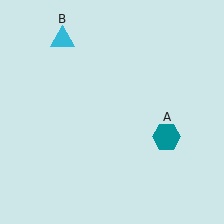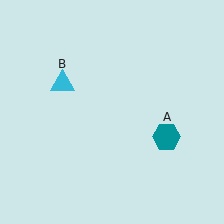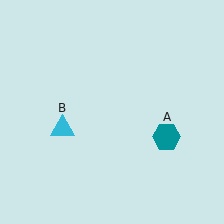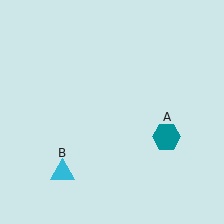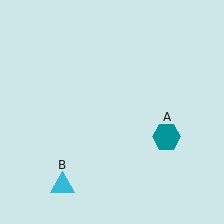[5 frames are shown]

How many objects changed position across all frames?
1 object changed position: cyan triangle (object B).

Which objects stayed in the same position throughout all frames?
Teal hexagon (object A) remained stationary.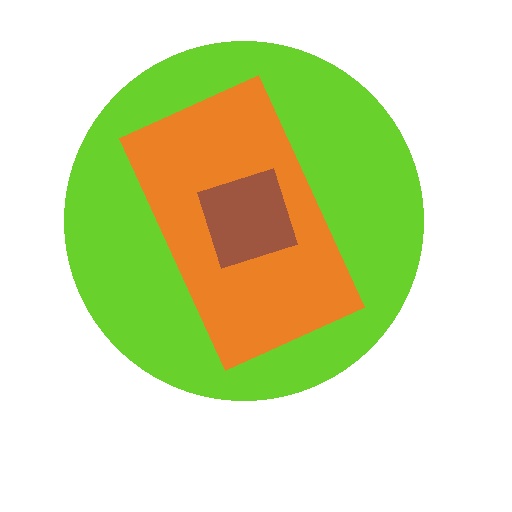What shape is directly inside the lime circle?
The orange rectangle.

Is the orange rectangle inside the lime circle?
Yes.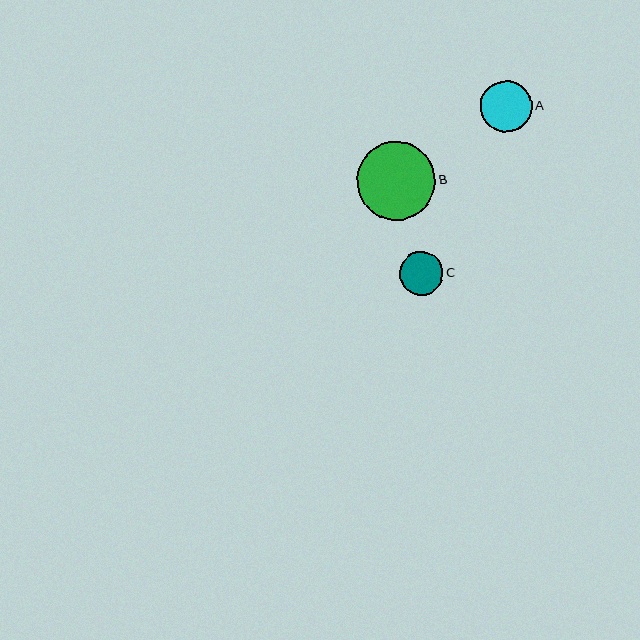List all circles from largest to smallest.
From largest to smallest: B, A, C.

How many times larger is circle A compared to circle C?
Circle A is approximately 1.2 times the size of circle C.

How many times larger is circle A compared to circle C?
Circle A is approximately 1.2 times the size of circle C.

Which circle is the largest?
Circle B is the largest with a size of approximately 78 pixels.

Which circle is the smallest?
Circle C is the smallest with a size of approximately 43 pixels.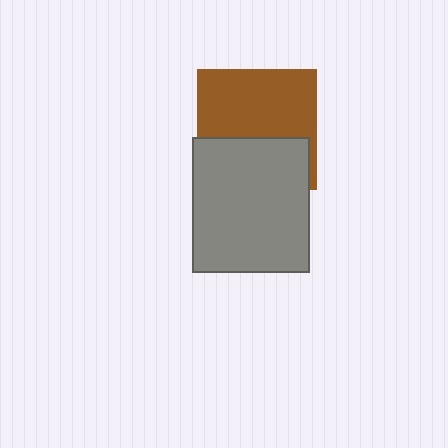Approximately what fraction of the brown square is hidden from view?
Roughly 40% of the brown square is hidden behind the gray rectangle.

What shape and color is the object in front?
The object in front is a gray rectangle.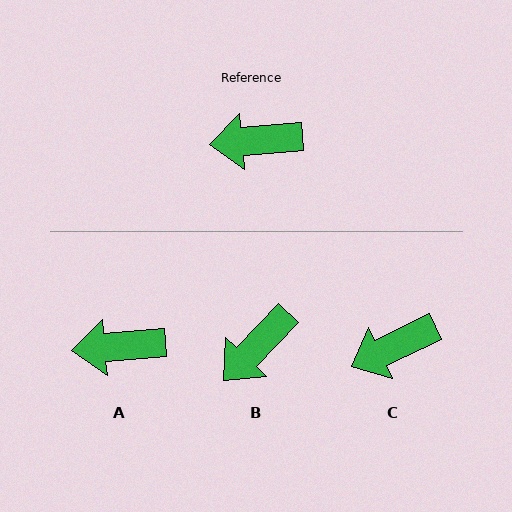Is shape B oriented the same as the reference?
No, it is off by about 41 degrees.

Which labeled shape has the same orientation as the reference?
A.